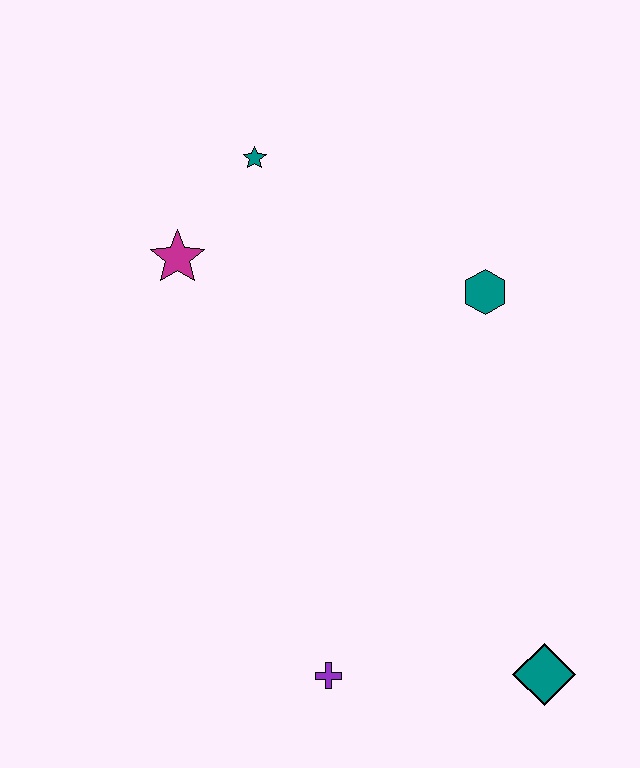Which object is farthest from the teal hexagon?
The purple cross is farthest from the teal hexagon.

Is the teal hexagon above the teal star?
No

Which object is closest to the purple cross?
The teal diamond is closest to the purple cross.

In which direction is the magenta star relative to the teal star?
The magenta star is below the teal star.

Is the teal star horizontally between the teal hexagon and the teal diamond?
No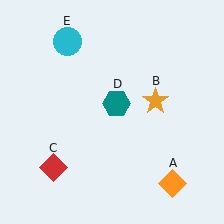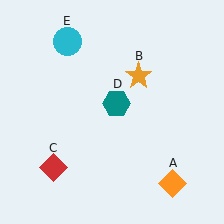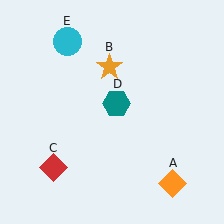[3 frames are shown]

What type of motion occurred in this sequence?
The orange star (object B) rotated counterclockwise around the center of the scene.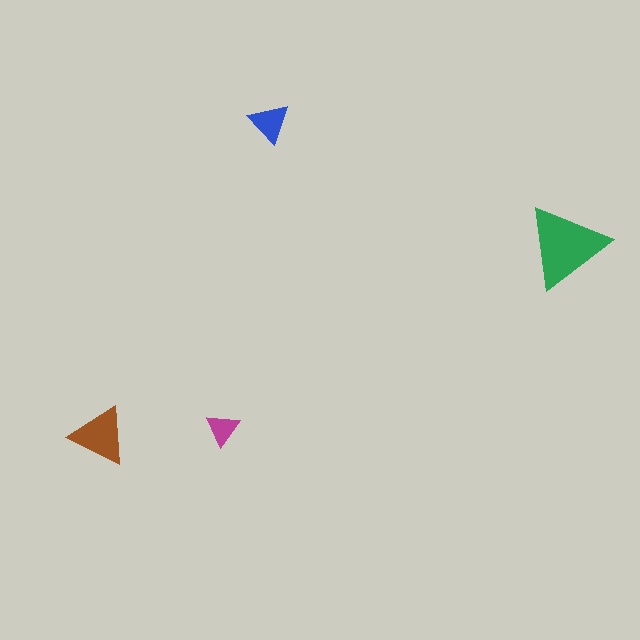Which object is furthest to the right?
The green triangle is rightmost.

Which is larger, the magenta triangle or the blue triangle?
The blue one.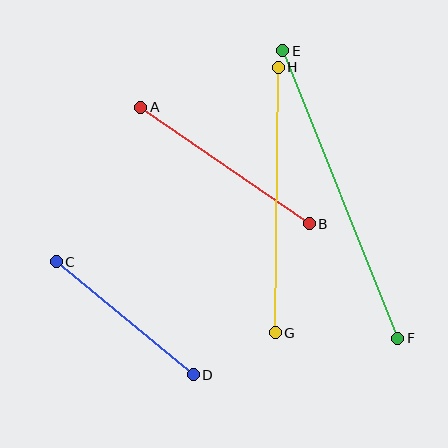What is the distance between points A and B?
The distance is approximately 205 pixels.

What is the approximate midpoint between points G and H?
The midpoint is at approximately (277, 200) pixels.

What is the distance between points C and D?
The distance is approximately 178 pixels.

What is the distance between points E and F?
The distance is approximately 310 pixels.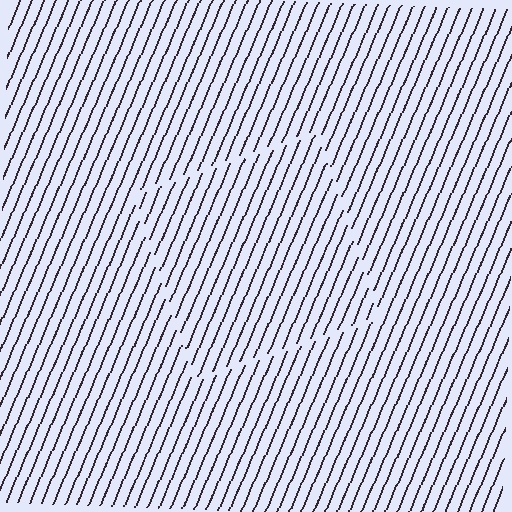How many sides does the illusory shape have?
4 sides — the line-ends trace a square.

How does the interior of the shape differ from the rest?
The interior of the shape contains the same grating, shifted by half a period — the contour is defined by the phase discontinuity where line-ends from the inner and outer gratings abut.